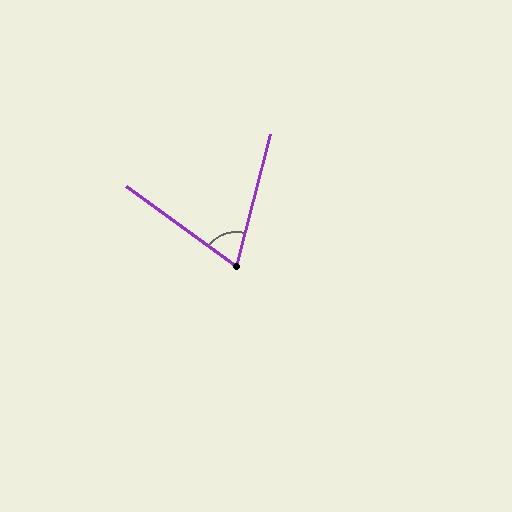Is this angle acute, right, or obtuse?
It is acute.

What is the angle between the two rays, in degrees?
Approximately 69 degrees.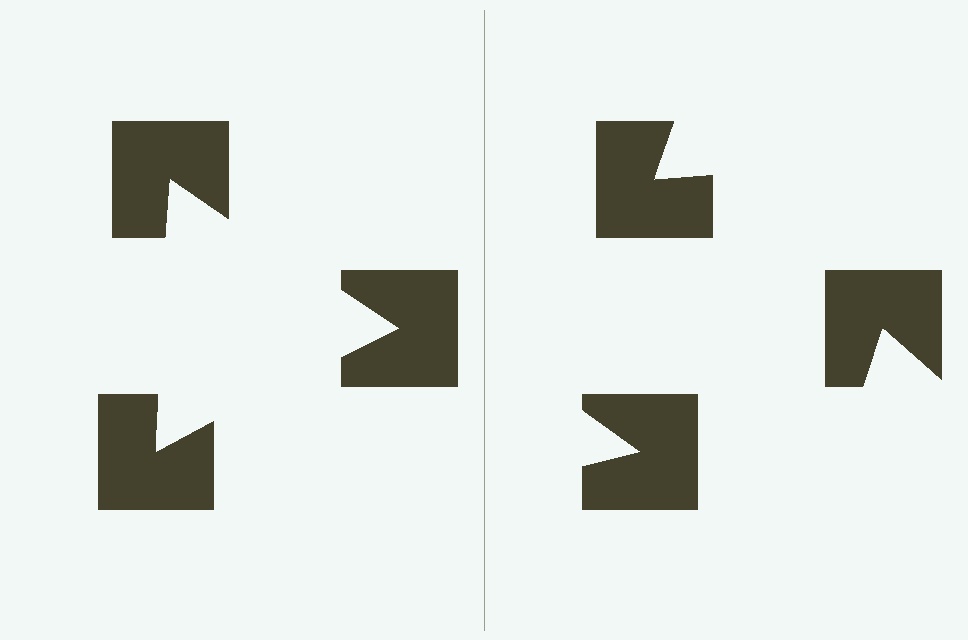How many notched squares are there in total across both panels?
6 — 3 on each side.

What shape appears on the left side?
An illusory triangle.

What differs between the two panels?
The notched squares are positioned identically on both sides; only the wedge orientations differ. On the left they align to a triangle; on the right they are misaligned.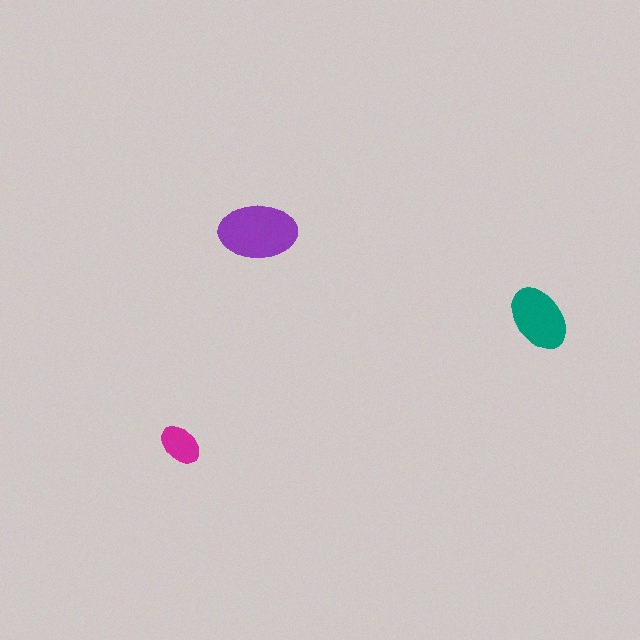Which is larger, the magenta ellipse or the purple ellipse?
The purple one.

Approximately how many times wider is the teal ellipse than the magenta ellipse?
About 1.5 times wider.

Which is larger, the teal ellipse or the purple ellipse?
The purple one.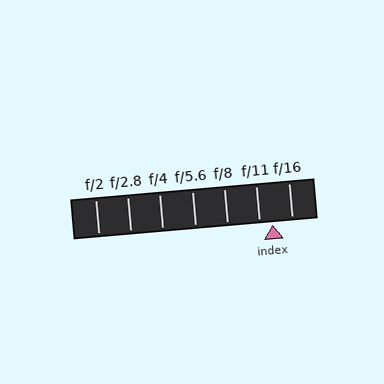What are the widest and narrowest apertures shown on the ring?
The widest aperture shown is f/2 and the narrowest is f/16.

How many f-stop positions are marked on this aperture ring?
There are 7 f-stop positions marked.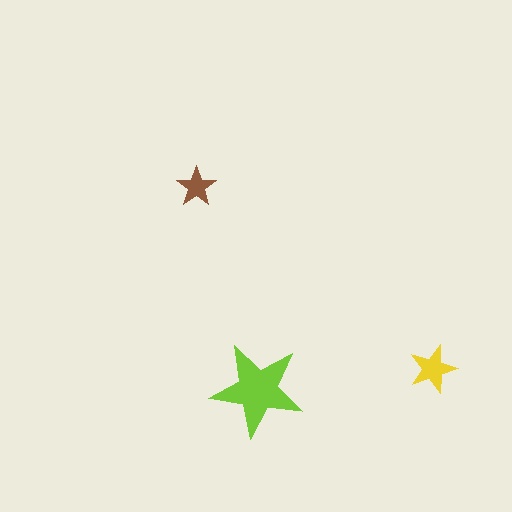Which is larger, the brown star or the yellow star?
The yellow one.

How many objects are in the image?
There are 3 objects in the image.